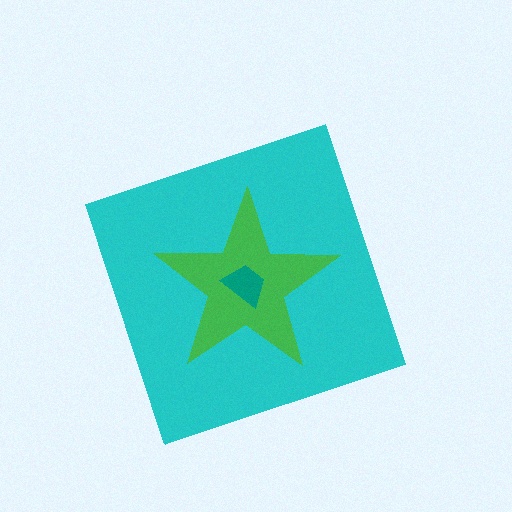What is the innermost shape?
The teal trapezoid.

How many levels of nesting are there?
3.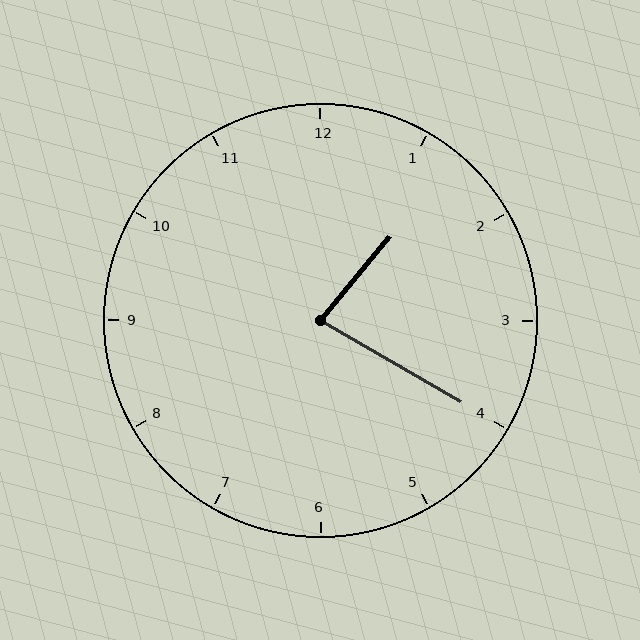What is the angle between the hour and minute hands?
Approximately 80 degrees.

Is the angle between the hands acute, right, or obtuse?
It is acute.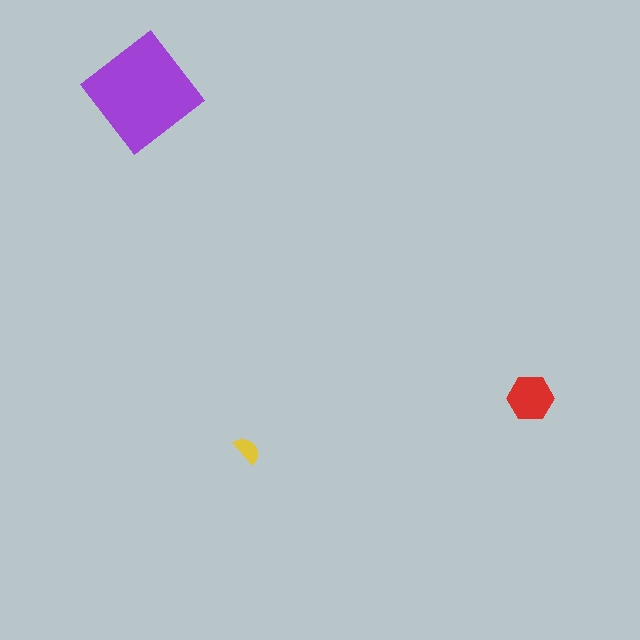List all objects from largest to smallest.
The purple diamond, the red hexagon, the yellow semicircle.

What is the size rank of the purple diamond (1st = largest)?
1st.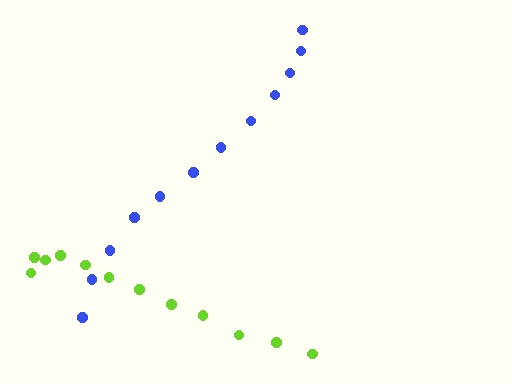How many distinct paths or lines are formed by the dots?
There are 2 distinct paths.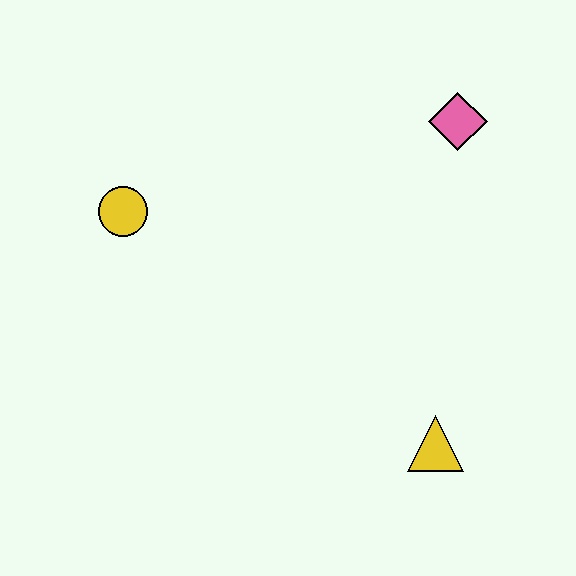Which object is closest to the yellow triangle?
The pink diamond is closest to the yellow triangle.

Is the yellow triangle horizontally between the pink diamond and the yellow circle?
Yes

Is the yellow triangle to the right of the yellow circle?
Yes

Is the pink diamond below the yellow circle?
No